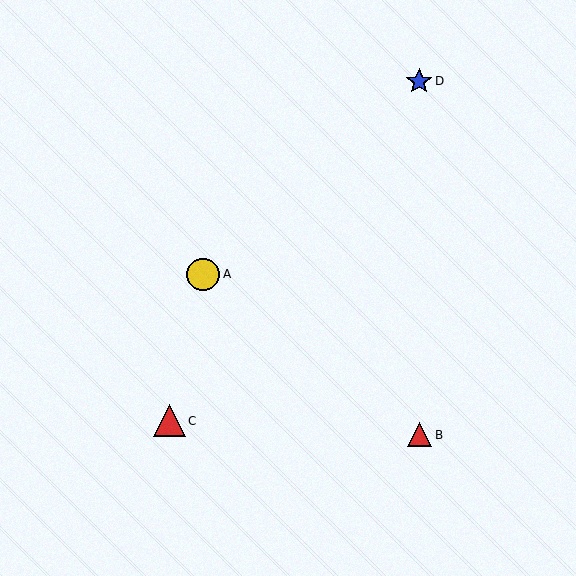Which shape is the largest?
The yellow circle (labeled A) is the largest.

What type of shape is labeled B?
Shape B is a red triangle.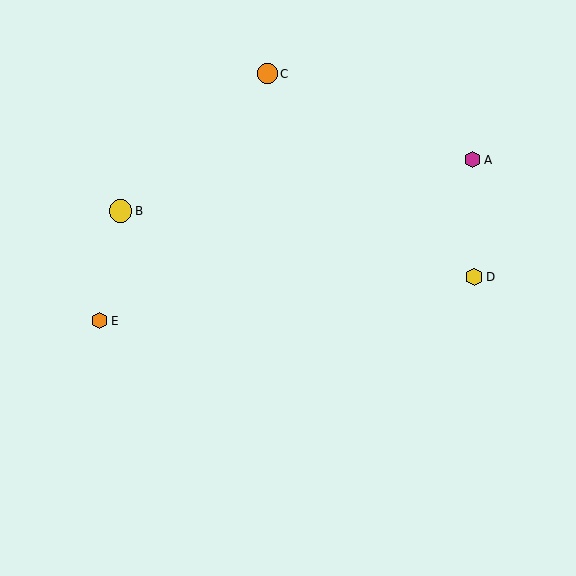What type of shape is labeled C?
Shape C is an orange circle.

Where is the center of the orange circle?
The center of the orange circle is at (267, 74).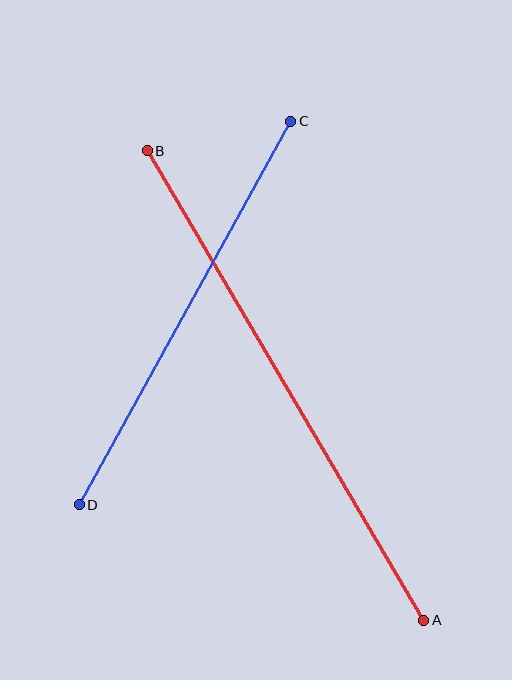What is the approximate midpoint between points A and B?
The midpoint is at approximately (286, 385) pixels.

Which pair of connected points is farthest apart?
Points A and B are farthest apart.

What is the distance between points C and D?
The distance is approximately 438 pixels.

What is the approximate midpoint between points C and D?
The midpoint is at approximately (185, 313) pixels.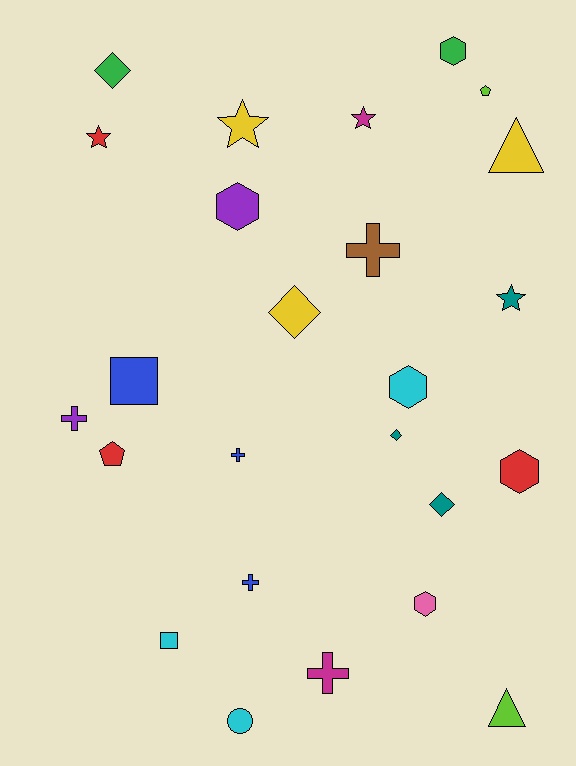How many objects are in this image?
There are 25 objects.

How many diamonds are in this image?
There are 4 diamonds.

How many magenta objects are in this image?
There are 2 magenta objects.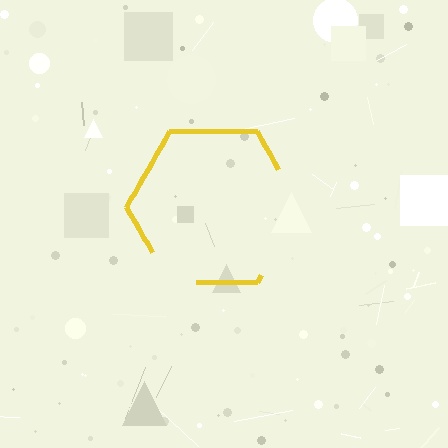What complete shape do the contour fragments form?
The contour fragments form a hexagon.